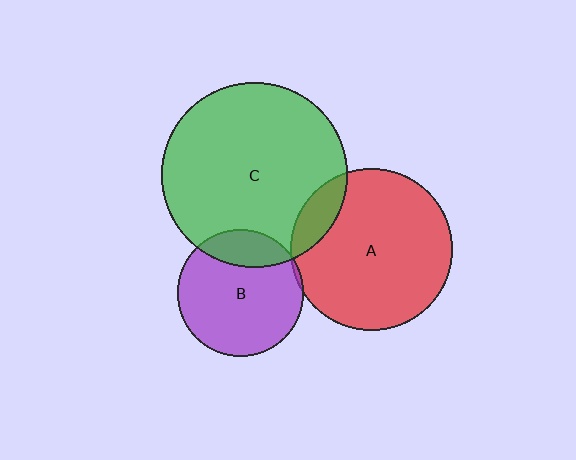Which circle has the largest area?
Circle C (green).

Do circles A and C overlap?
Yes.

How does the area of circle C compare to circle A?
Approximately 1.3 times.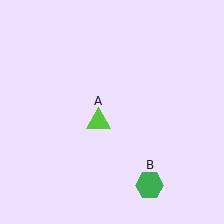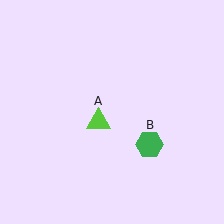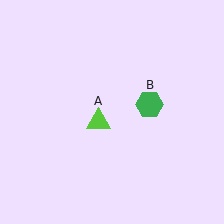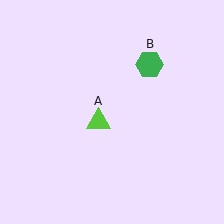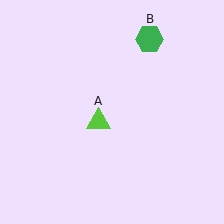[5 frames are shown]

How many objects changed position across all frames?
1 object changed position: green hexagon (object B).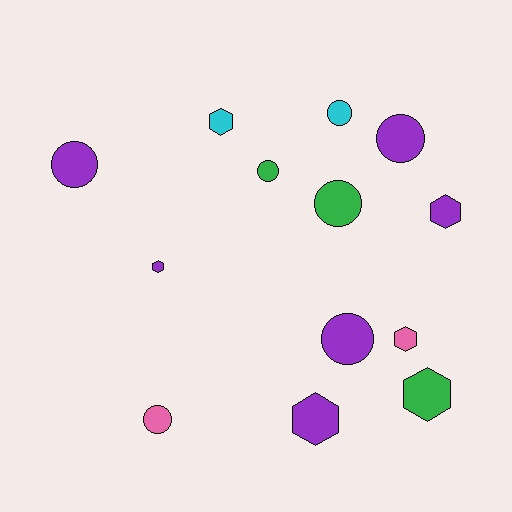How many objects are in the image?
There are 13 objects.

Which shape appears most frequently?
Circle, with 7 objects.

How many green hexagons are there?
There is 1 green hexagon.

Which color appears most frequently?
Purple, with 6 objects.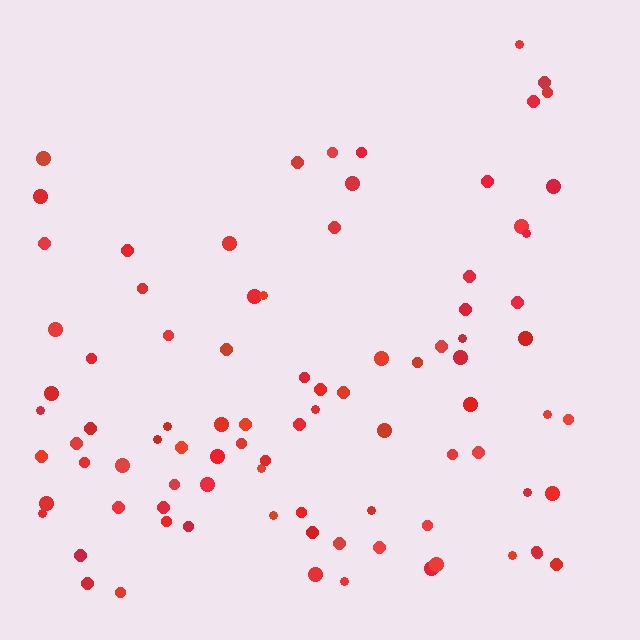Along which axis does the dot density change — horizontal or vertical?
Vertical.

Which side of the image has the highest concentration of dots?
The bottom.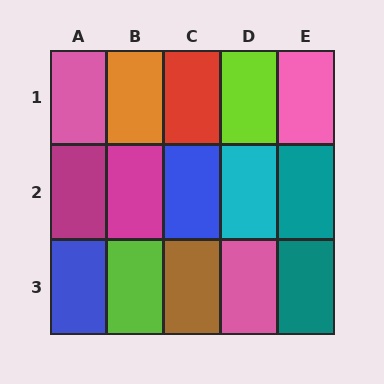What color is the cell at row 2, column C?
Blue.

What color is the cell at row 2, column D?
Cyan.